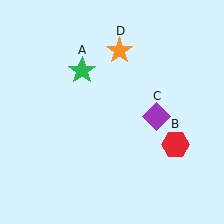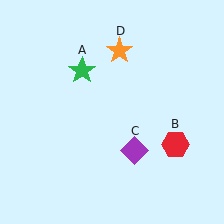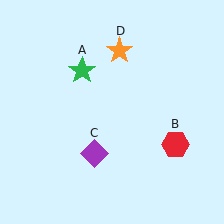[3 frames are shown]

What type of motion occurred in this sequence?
The purple diamond (object C) rotated clockwise around the center of the scene.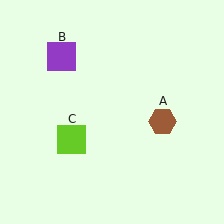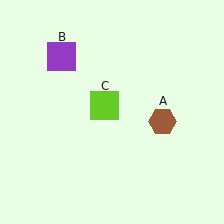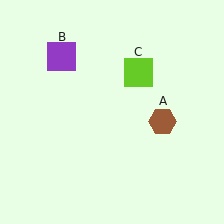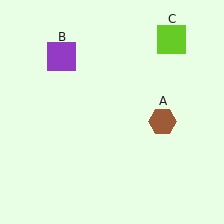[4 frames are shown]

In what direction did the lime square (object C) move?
The lime square (object C) moved up and to the right.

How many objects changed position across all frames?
1 object changed position: lime square (object C).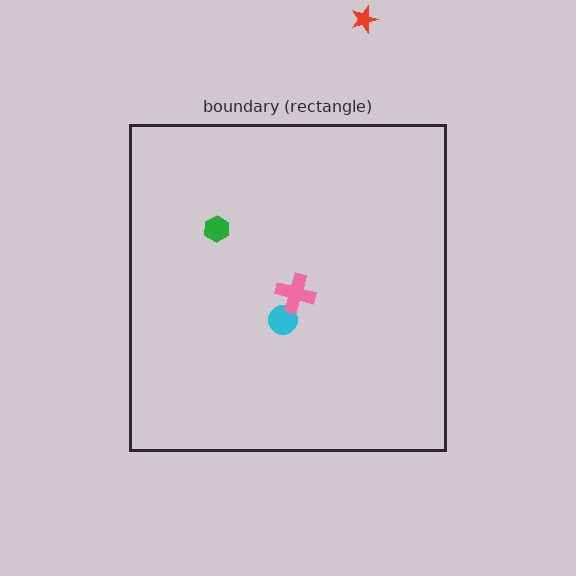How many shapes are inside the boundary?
3 inside, 1 outside.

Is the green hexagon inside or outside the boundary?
Inside.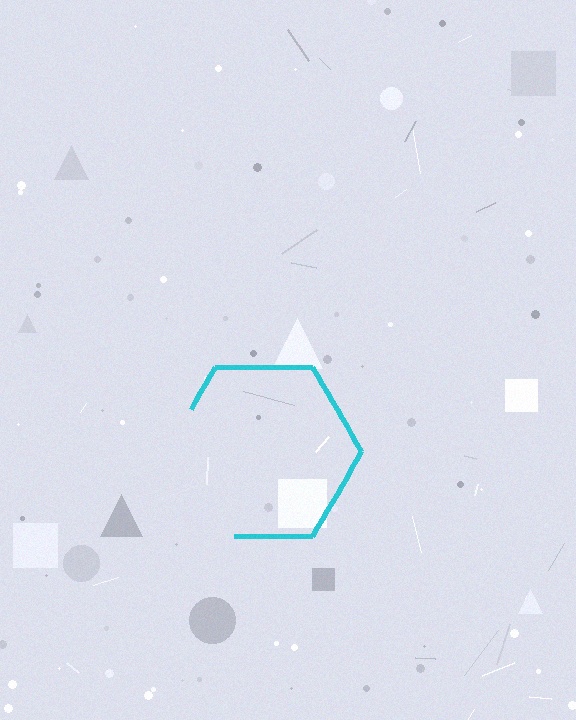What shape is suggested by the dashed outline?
The dashed outline suggests a hexagon.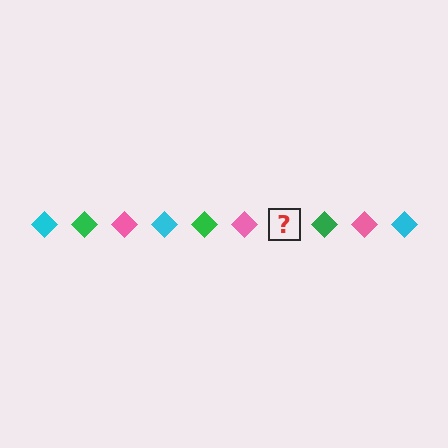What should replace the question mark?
The question mark should be replaced with a cyan diamond.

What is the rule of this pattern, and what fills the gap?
The rule is that the pattern cycles through cyan, green, pink diamonds. The gap should be filled with a cyan diamond.